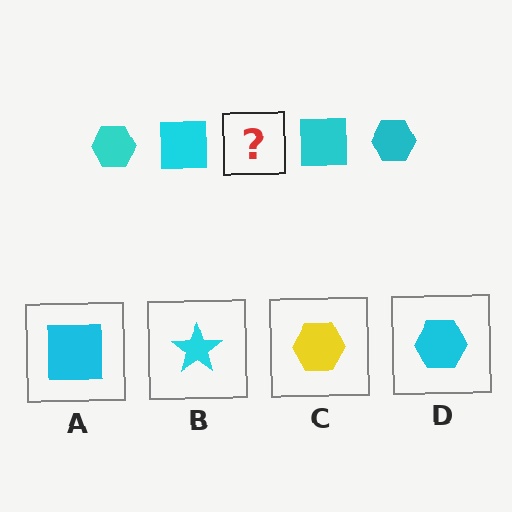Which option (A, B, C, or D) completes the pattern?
D.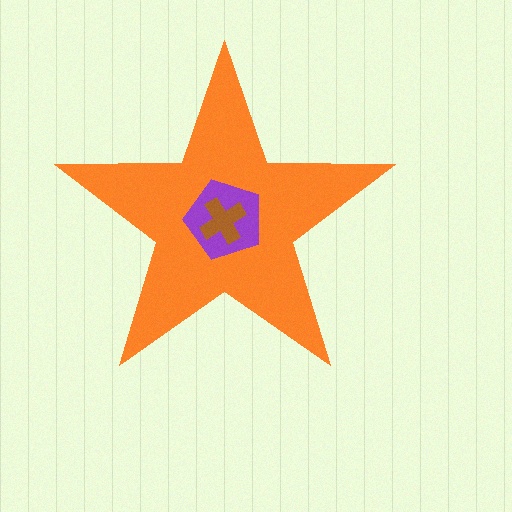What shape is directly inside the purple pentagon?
The brown cross.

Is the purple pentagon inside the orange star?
Yes.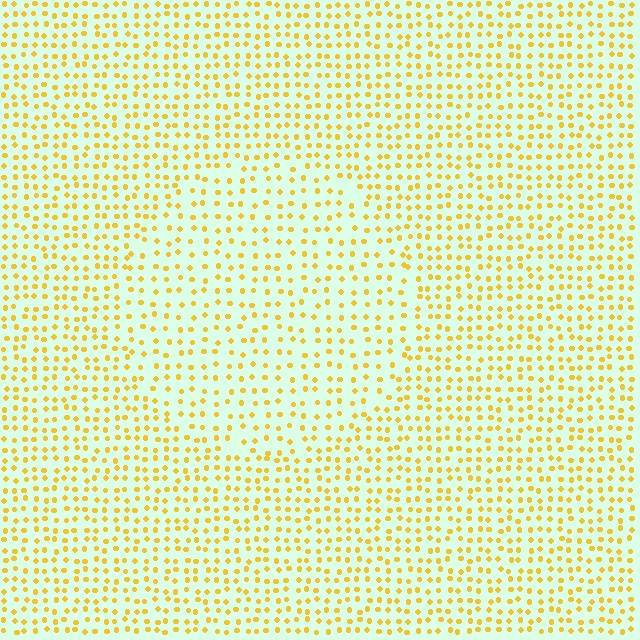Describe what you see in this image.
The image contains small yellow elements arranged at two different densities. A circle-shaped region is visible where the elements are less densely packed than the surrounding area.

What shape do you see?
I see a circle.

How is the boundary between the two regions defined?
The boundary is defined by a change in element density (approximately 1.5x ratio). All elements are the same color, size, and shape.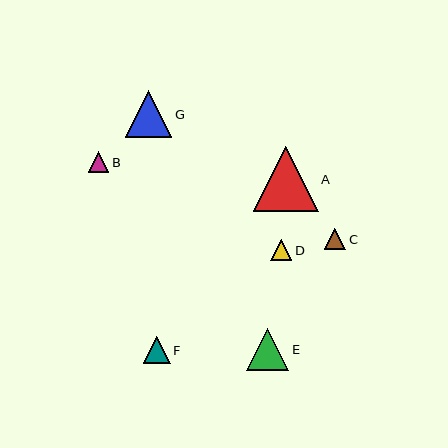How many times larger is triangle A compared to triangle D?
Triangle A is approximately 3.0 times the size of triangle D.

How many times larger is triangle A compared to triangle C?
Triangle A is approximately 3.0 times the size of triangle C.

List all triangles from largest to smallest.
From largest to smallest: A, G, E, F, D, C, B.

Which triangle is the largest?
Triangle A is the largest with a size of approximately 64 pixels.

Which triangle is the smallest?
Triangle B is the smallest with a size of approximately 20 pixels.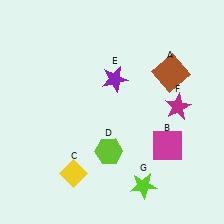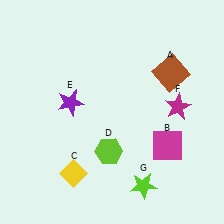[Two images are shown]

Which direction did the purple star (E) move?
The purple star (E) moved left.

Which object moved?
The purple star (E) moved left.